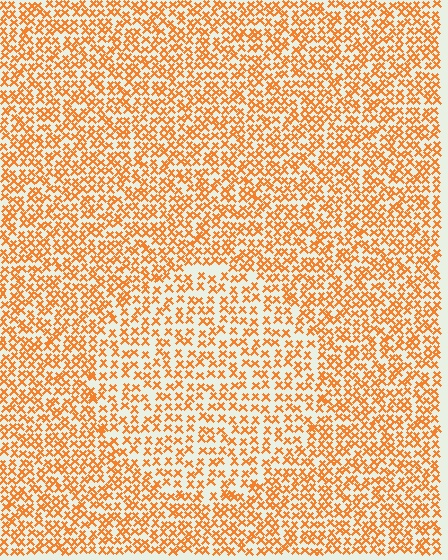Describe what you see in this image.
The image contains small orange elements arranged at two different densities. A circle-shaped region is visible where the elements are less densely packed than the surrounding area.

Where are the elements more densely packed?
The elements are more densely packed outside the circle boundary.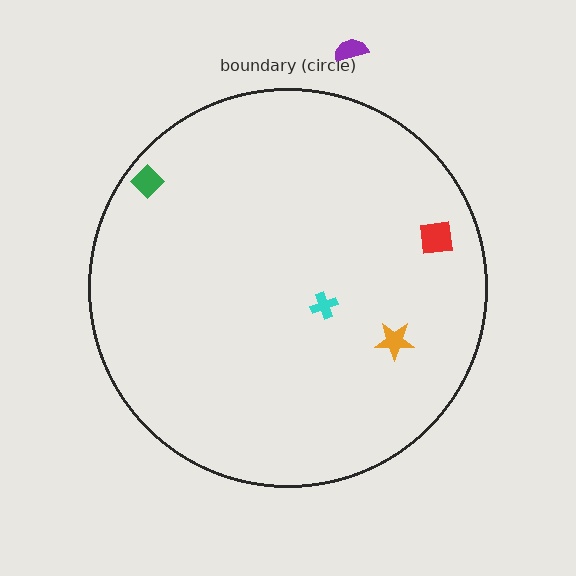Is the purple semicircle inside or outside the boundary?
Outside.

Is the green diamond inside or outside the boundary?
Inside.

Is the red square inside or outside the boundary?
Inside.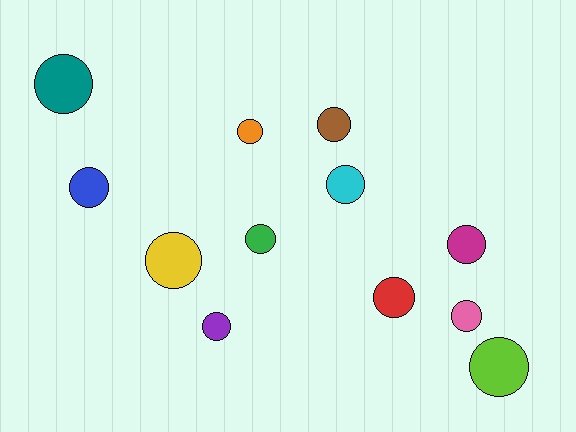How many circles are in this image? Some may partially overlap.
There are 12 circles.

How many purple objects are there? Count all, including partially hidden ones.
There is 1 purple object.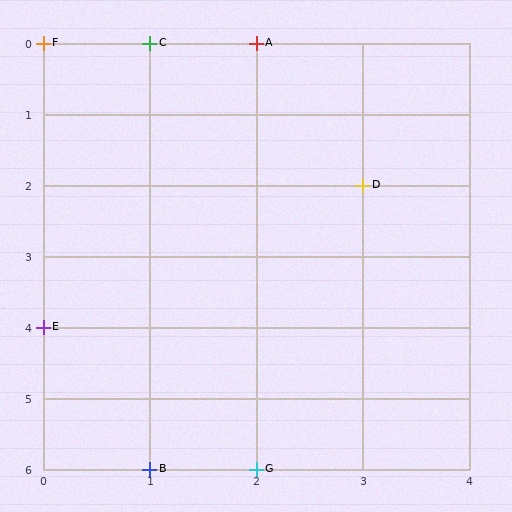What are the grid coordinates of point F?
Point F is at grid coordinates (0, 0).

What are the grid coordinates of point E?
Point E is at grid coordinates (0, 4).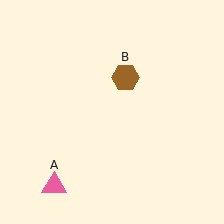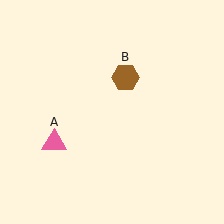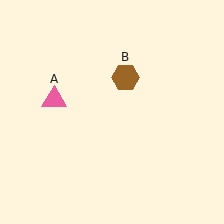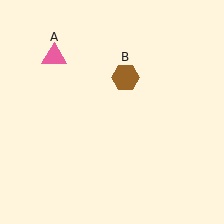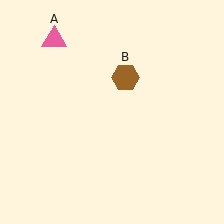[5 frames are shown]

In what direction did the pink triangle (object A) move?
The pink triangle (object A) moved up.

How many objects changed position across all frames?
1 object changed position: pink triangle (object A).